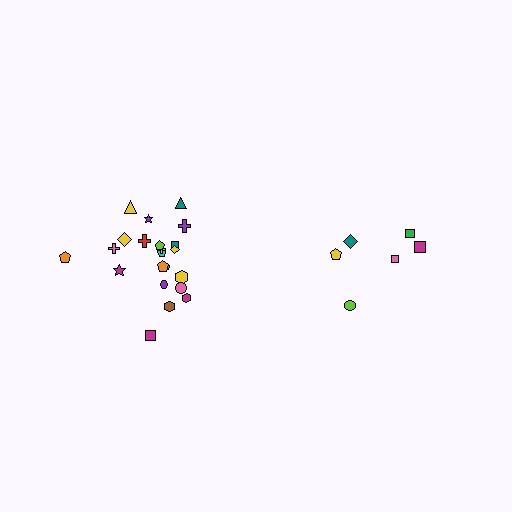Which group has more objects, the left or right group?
The left group.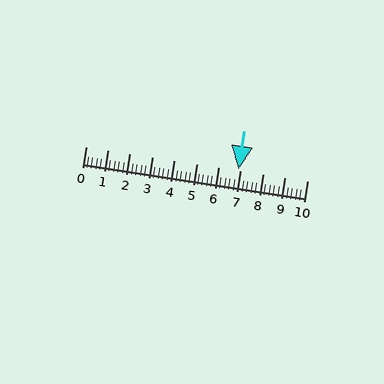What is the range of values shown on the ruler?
The ruler shows values from 0 to 10.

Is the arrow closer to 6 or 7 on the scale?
The arrow is closer to 7.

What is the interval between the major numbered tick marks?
The major tick marks are spaced 1 units apart.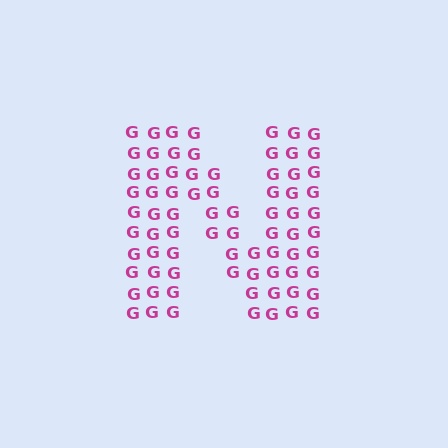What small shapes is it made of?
It is made of small letter G's.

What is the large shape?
The large shape is the letter N.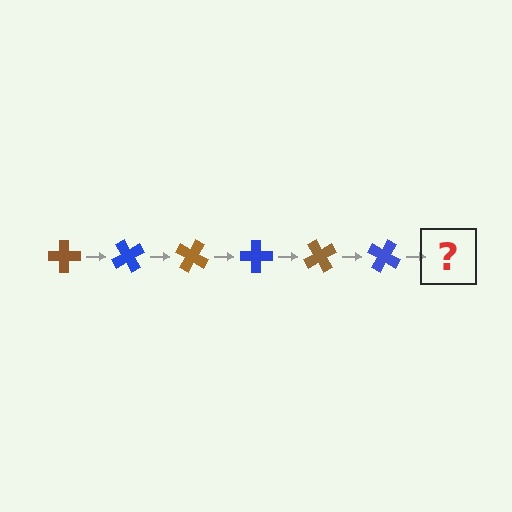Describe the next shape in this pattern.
It should be a brown cross, rotated 360 degrees from the start.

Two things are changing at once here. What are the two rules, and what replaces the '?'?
The two rules are that it rotates 60 degrees each step and the color cycles through brown and blue. The '?' should be a brown cross, rotated 360 degrees from the start.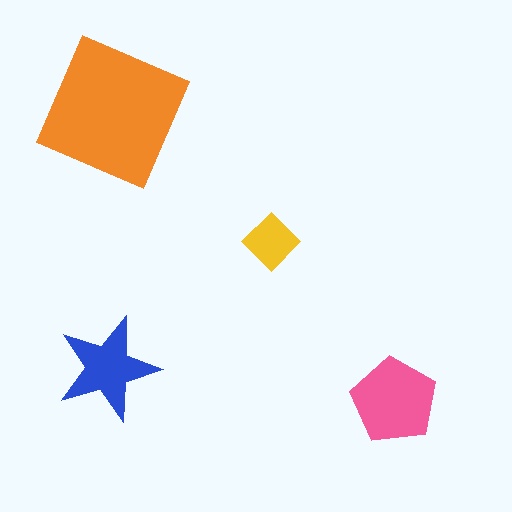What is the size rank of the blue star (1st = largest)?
3rd.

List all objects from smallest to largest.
The yellow diamond, the blue star, the pink pentagon, the orange square.